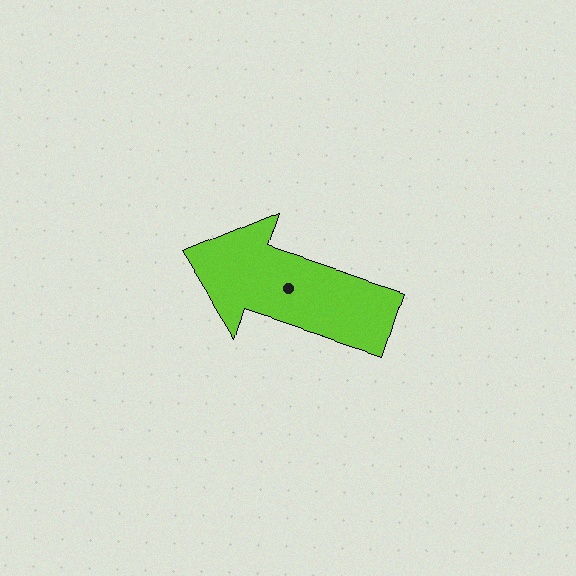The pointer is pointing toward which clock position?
Roughly 10 o'clock.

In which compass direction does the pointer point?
West.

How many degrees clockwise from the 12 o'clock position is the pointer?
Approximately 288 degrees.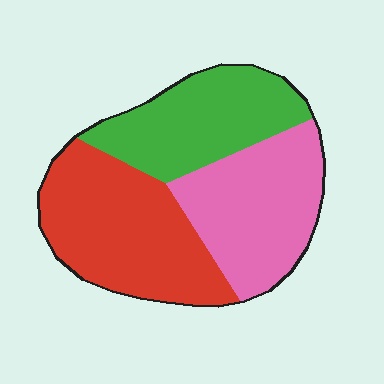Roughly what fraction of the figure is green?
Green takes up between a sixth and a third of the figure.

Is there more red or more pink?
Red.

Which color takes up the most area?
Red, at roughly 40%.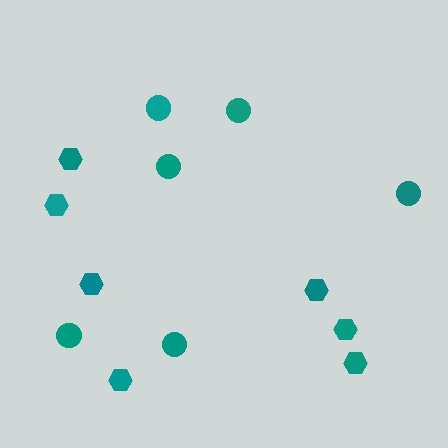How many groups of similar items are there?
There are 2 groups: one group of hexagons (7) and one group of circles (6).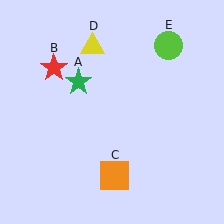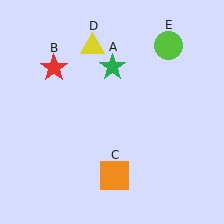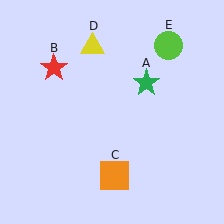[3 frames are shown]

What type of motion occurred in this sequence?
The green star (object A) rotated clockwise around the center of the scene.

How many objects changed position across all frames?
1 object changed position: green star (object A).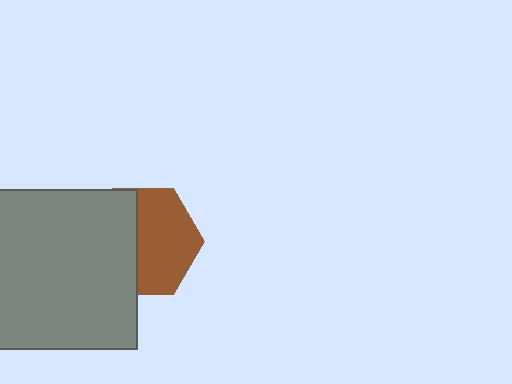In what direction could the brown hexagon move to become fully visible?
The brown hexagon could move right. That would shift it out from behind the gray square entirely.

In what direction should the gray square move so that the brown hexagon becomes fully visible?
The gray square should move left. That is the shortest direction to clear the overlap and leave the brown hexagon fully visible.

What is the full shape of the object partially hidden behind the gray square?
The partially hidden object is a brown hexagon.